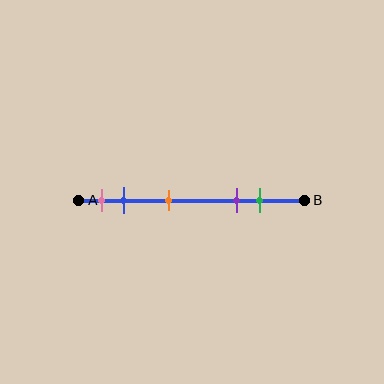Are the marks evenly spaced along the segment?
No, the marks are not evenly spaced.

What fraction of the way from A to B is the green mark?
The green mark is approximately 80% (0.8) of the way from A to B.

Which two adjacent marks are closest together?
The pink and blue marks are the closest adjacent pair.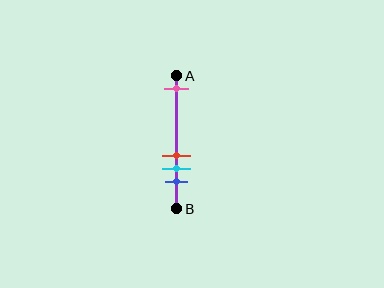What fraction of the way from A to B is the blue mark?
The blue mark is approximately 80% (0.8) of the way from A to B.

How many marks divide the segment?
There are 4 marks dividing the segment.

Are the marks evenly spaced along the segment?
No, the marks are not evenly spaced.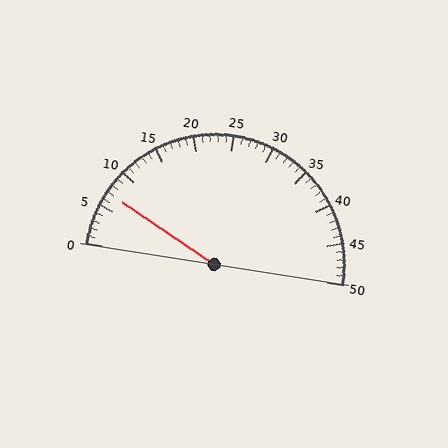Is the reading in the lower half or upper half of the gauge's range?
The reading is in the lower half of the range (0 to 50).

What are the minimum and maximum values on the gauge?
The gauge ranges from 0 to 50.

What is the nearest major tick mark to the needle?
The nearest major tick mark is 5.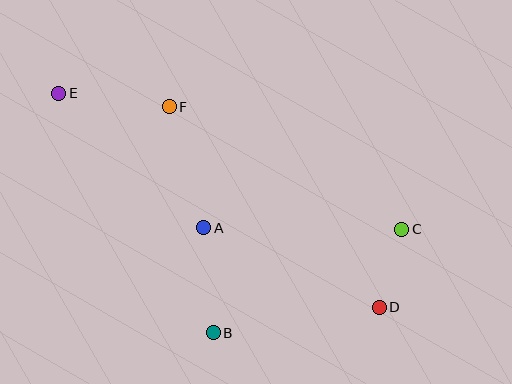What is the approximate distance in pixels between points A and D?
The distance between A and D is approximately 193 pixels.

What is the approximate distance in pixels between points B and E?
The distance between B and E is approximately 285 pixels.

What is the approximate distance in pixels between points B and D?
The distance between B and D is approximately 168 pixels.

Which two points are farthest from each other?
Points D and E are farthest from each other.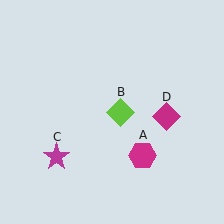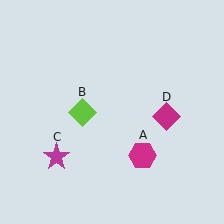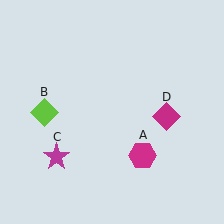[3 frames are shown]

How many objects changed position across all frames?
1 object changed position: lime diamond (object B).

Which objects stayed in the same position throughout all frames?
Magenta hexagon (object A) and magenta star (object C) and magenta diamond (object D) remained stationary.